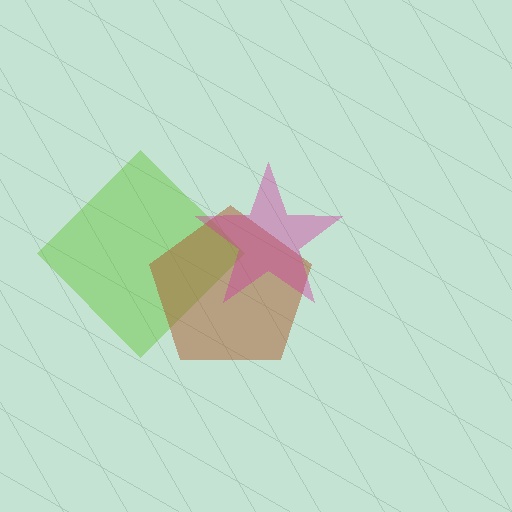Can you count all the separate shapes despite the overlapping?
Yes, there are 3 separate shapes.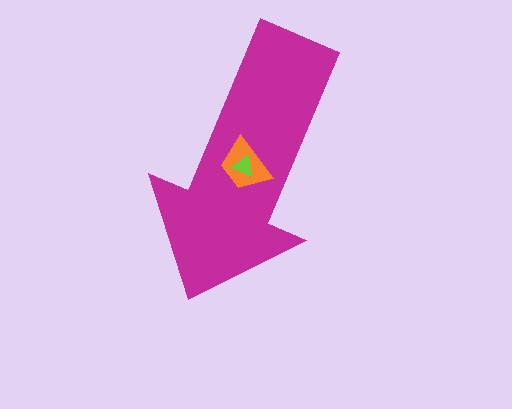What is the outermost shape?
The magenta arrow.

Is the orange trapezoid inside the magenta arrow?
Yes.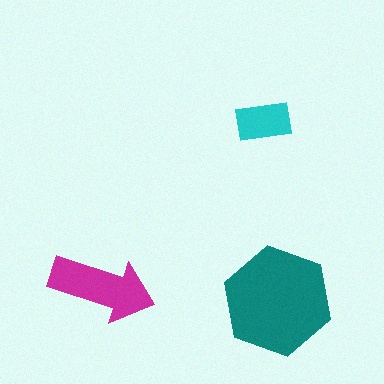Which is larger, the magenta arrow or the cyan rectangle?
The magenta arrow.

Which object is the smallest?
The cyan rectangle.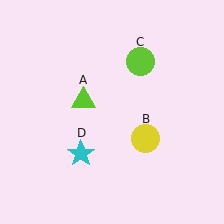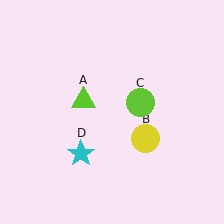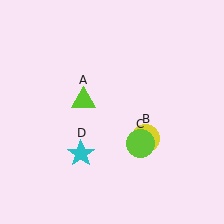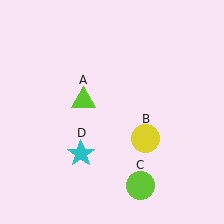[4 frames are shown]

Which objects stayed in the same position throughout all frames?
Lime triangle (object A) and yellow circle (object B) and cyan star (object D) remained stationary.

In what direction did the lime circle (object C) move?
The lime circle (object C) moved down.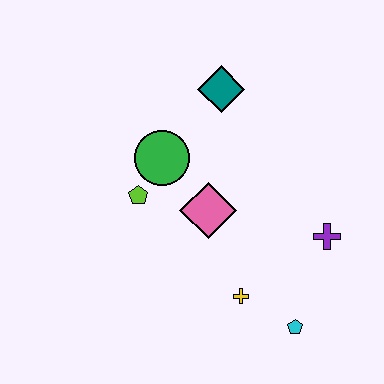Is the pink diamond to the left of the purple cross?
Yes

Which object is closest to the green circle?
The lime pentagon is closest to the green circle.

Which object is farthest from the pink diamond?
The cyan pentagon is farthest from the pink diamond.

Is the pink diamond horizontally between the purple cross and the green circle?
Yes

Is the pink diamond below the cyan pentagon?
No